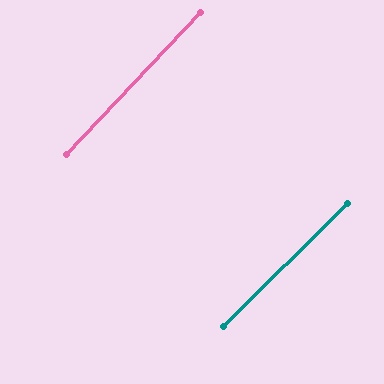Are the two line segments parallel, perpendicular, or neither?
Parallel — their directions differ by only 1.9°.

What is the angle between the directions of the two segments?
Approximately 2 degrees.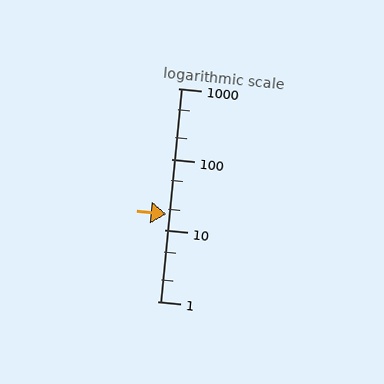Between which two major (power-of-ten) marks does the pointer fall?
The pointer is between 10 and 100.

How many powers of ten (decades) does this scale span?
The scale spans 3 decades, from 1 to 1000.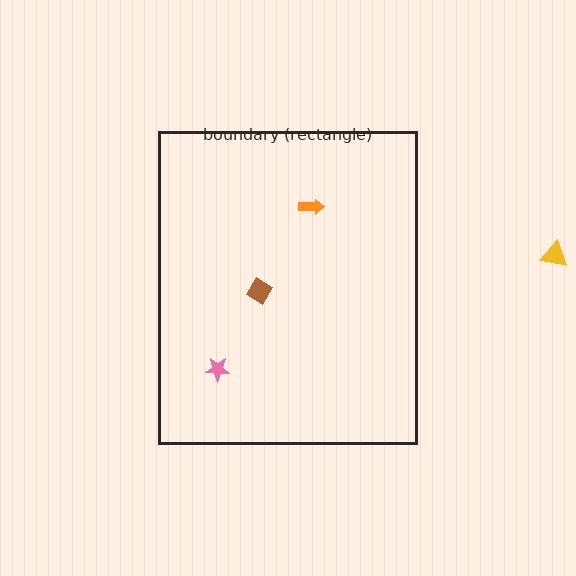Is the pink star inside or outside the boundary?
Inside.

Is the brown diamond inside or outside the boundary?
Inside.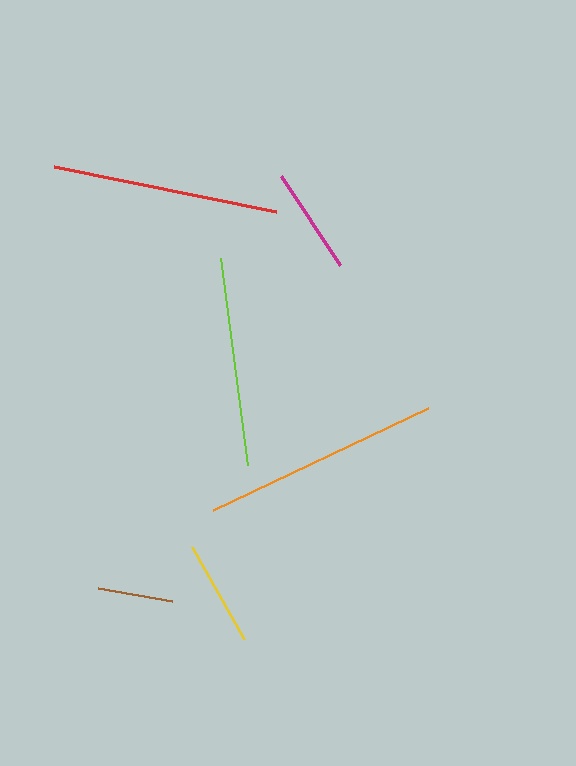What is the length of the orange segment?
The orange segment is approximately 238 pixels long.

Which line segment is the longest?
The orange line is the longest at approximately 238 pixels.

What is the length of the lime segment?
The lime segment is approximately 209 pixels long.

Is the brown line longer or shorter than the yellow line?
The yellow line is longer than the brown line.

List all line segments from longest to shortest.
From longest to shortest: orange, red, lime, magenta, yellow, brown.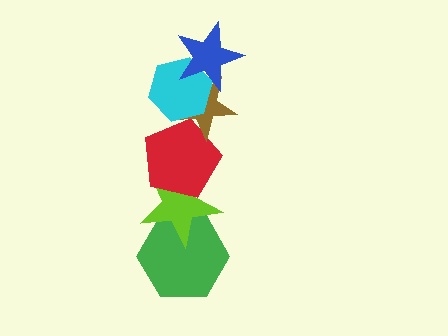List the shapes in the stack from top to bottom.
From top to bottom: the blue star, the cyan hexagon, the brown star, the red pentagon, the lime star, the green hexagon.